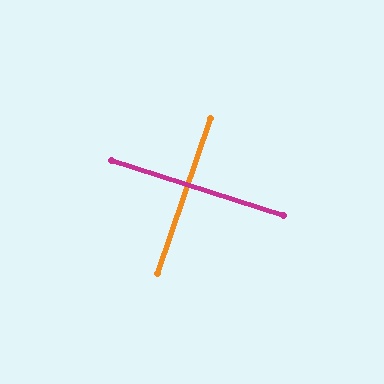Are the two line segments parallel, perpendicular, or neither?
Perpendicular — they meet at approximately 89°.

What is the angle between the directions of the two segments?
Approximately 89 degrees.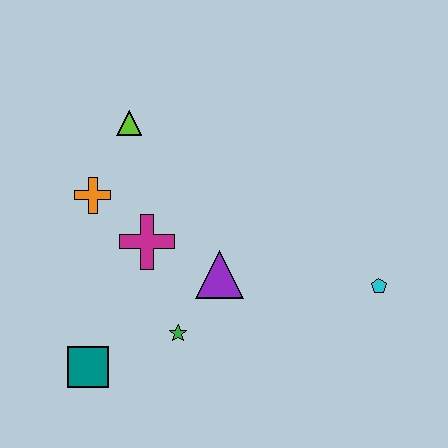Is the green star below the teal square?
No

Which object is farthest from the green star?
The lime triangle is farthest from the green star.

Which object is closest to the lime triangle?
The orange cross is closest to the lime triangle.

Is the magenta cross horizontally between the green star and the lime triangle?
Yes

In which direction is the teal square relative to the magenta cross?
The teal square is below the magenta cross.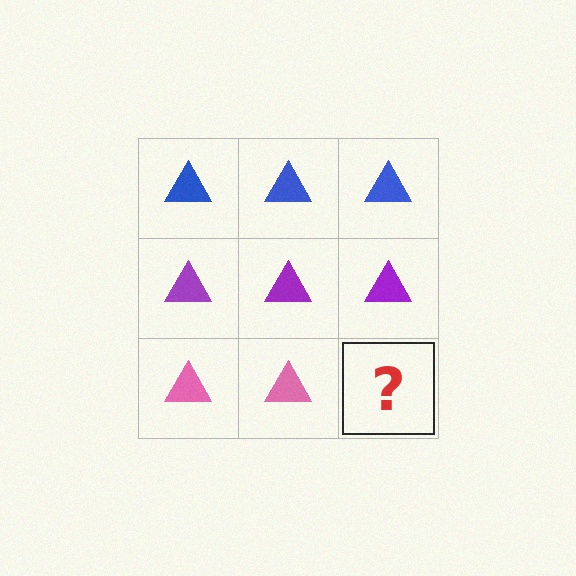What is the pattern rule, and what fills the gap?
The rule is that each row has a consistent color. The gap should be filled with a pink triangle.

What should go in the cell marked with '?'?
The missing cell should contain a pink triangle.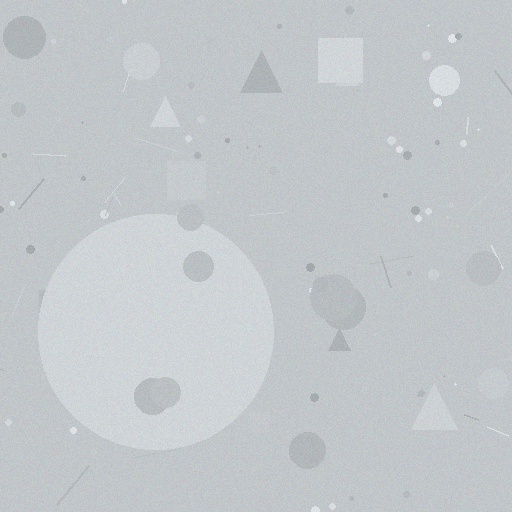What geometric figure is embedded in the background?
A circle is embedded in the background.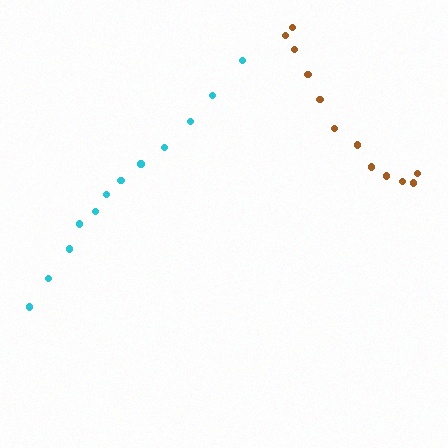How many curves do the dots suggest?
There are 2 distinct paths.